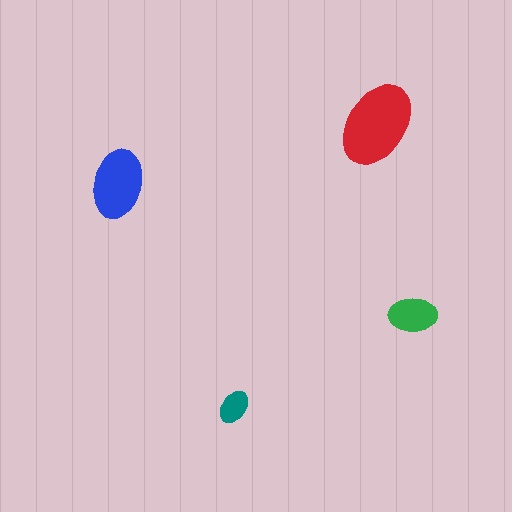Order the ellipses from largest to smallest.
the red one, the blue one, the green one, the teal one.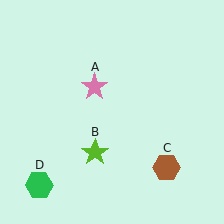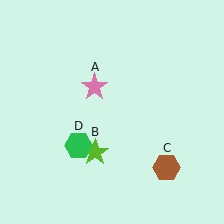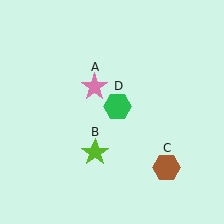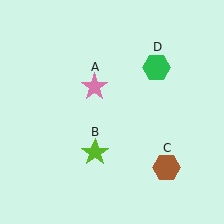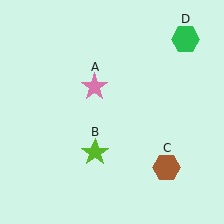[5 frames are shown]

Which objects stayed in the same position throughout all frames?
Pink star (object A) and lime star (object B) and brown hexagon (object C) remained stationary.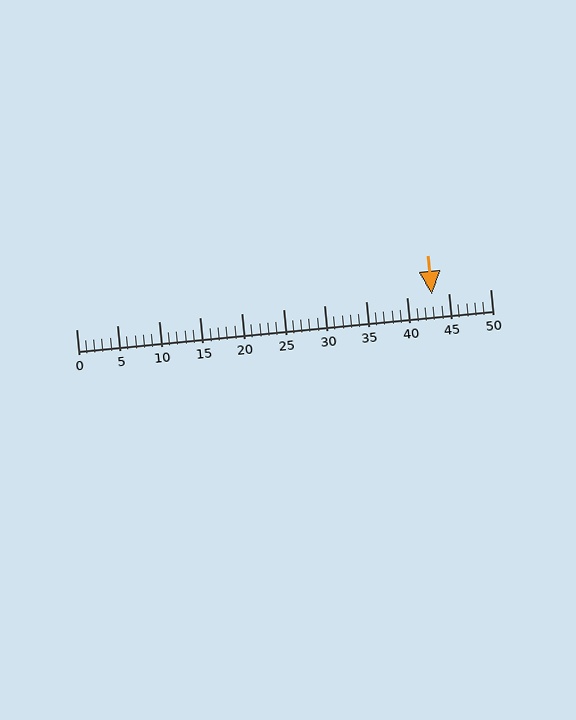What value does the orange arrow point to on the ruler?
The orange arrow points to approximately 43.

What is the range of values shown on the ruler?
The ruler shows values from 0 to 50.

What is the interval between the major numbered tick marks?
The major tick marks are spaced 5 units apart.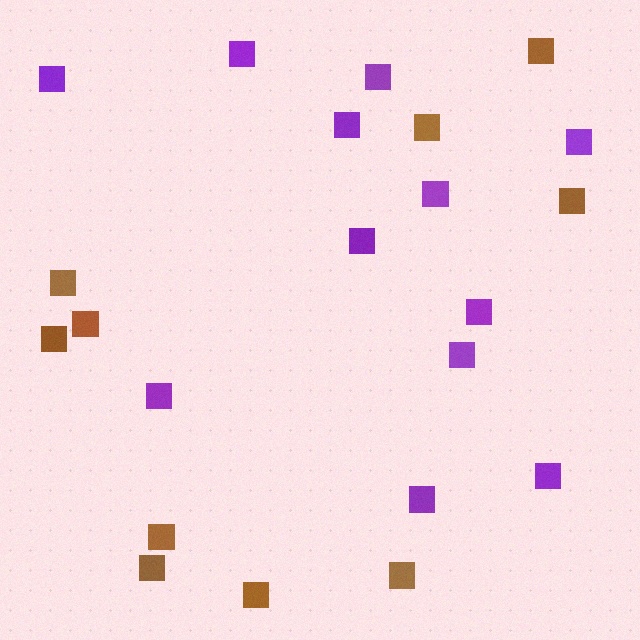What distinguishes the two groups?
There are 2 groups: one group of purple squares (12) and one group of brown squares (10).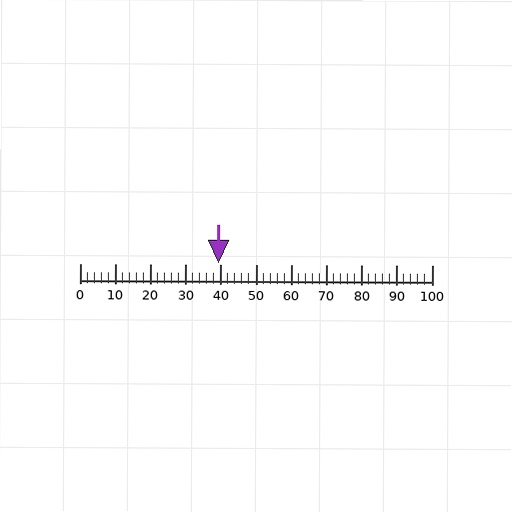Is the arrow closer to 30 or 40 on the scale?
The arrow is closer to 40.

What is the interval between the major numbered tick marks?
The major tick marks are spaced 10 units apart.